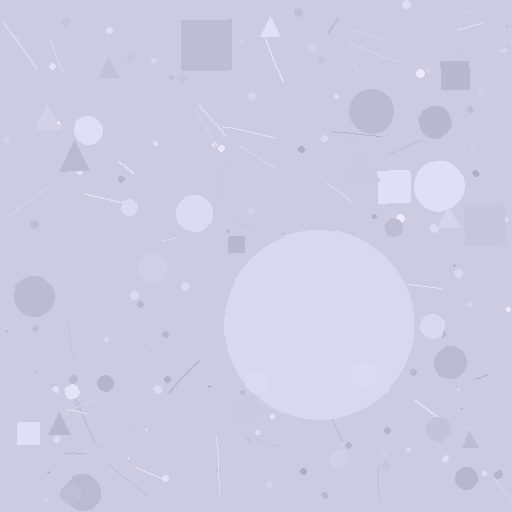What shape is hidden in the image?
A circle is hidden in the image.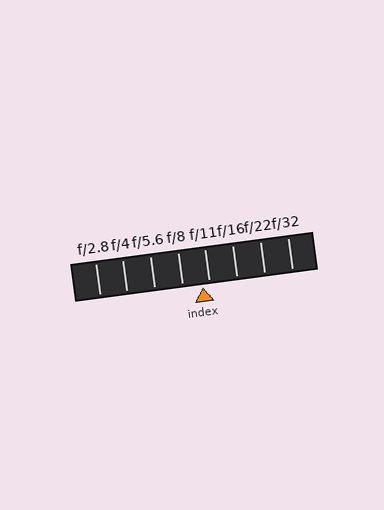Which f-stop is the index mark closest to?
The index mark is closest to f/11.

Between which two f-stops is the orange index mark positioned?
The index mark is between f/8 and f/11.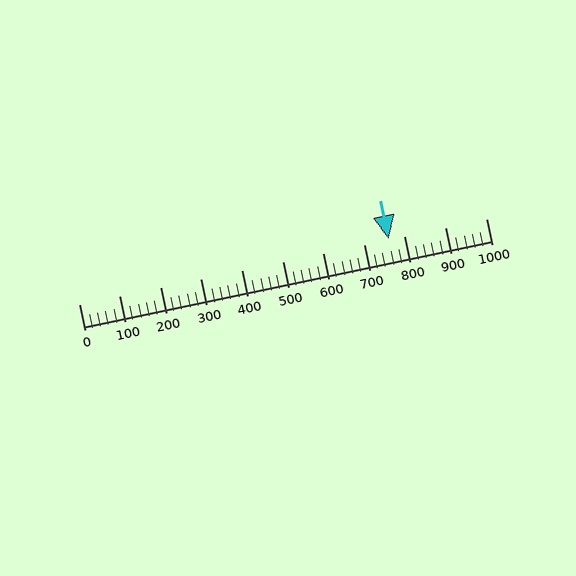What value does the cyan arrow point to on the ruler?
The cyan arrow points to approximately 760.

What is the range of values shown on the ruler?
The ruler shows values from 0 to 1000.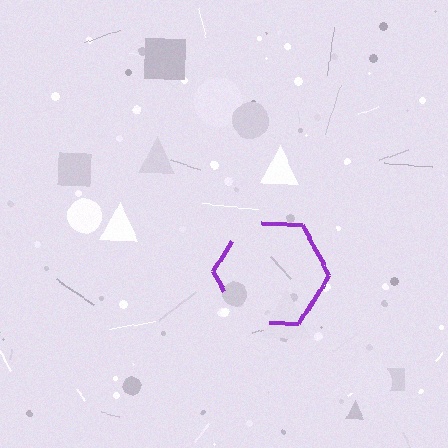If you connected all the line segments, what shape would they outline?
They would outline a hexagon.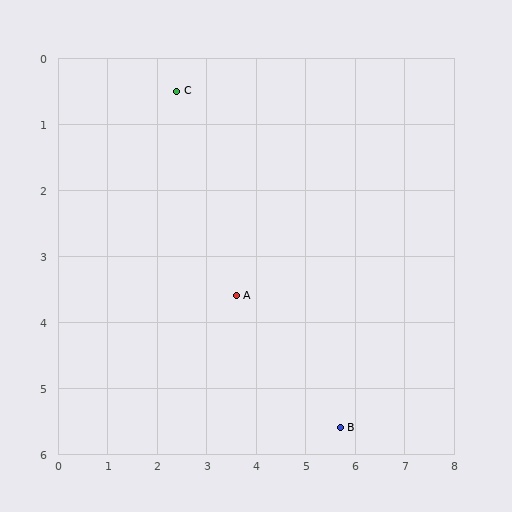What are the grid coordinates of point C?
Point C is at approximately (2.4, 0.5).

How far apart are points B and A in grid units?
Points B and A are about 2.9 grid units apart.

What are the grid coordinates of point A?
Point A is at approximately (3.6, 3.6).